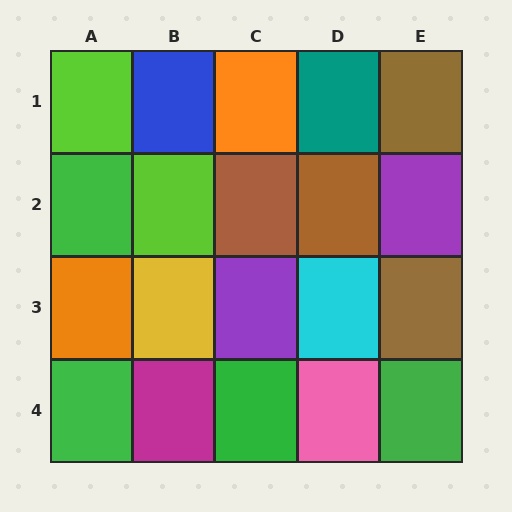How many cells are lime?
2 cells are lime.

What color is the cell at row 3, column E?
Brown.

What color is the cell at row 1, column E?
Brown.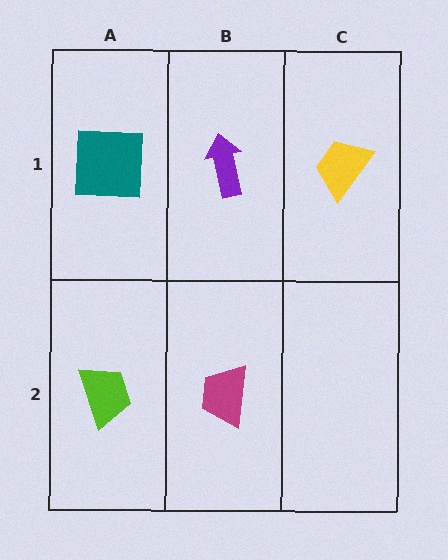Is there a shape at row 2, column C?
No, that cell is empty.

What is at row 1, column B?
A purple arrow.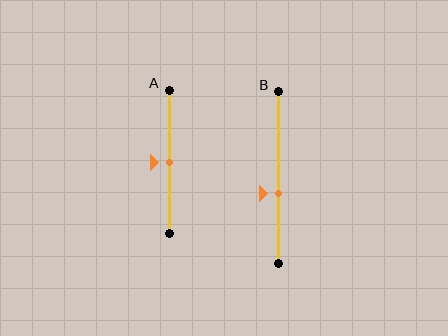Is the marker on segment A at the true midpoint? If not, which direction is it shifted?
Yes, the marker on segment A is at the true midpoint.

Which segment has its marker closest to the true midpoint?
Segment A has its marker closest to the true midpoint.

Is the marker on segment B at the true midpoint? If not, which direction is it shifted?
No, the marker on segment B is shifted downward by about 9% of the segment length.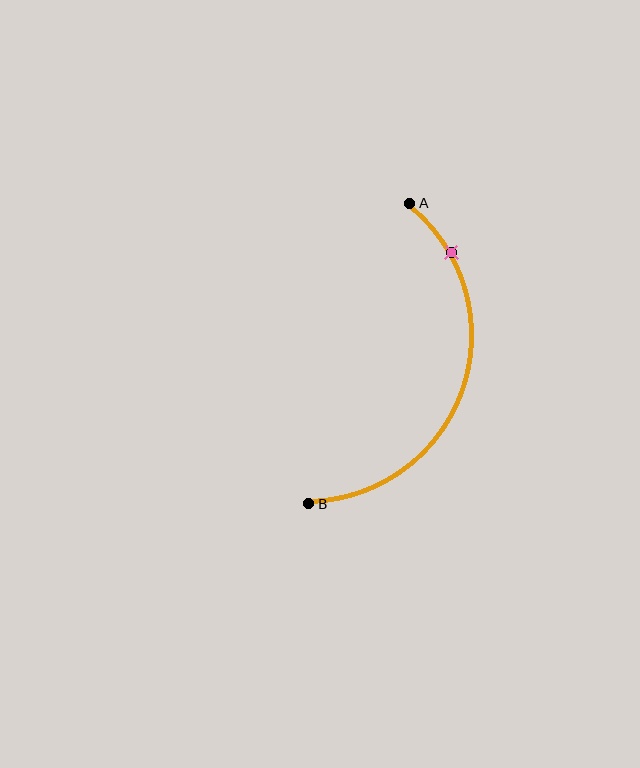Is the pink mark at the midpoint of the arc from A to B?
No. The pink mark lies on the arc but is closer to endpoint A. The arc midpoint would be at the point on the curve equidistant along the arc from both A and B.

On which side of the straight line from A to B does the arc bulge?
The arc bulges to the right of the straight line connecting A and B.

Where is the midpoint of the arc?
The arc midpoint is the point on the curve farthest from the straight line joining A and B. It sits to the right of that line.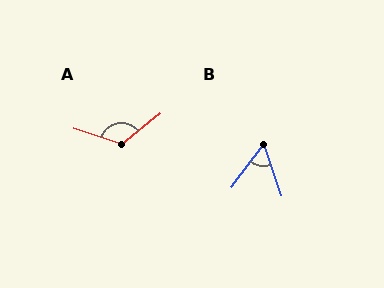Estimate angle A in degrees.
Approximately 124 degrees.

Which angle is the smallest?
B, at approximately 56 degrees.